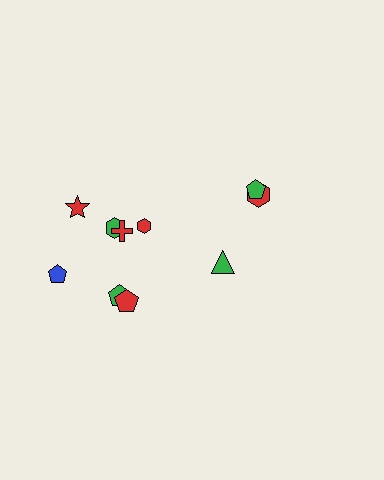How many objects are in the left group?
There are 7 objects.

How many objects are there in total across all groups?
There are 10 objects.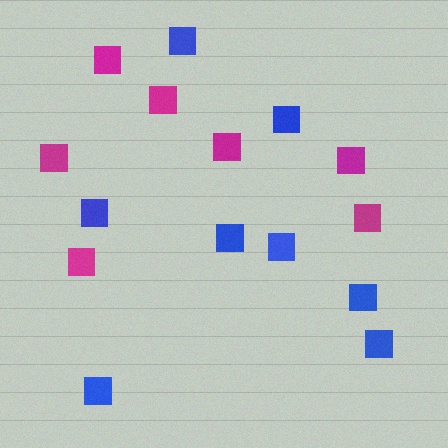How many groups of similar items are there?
There are 2 groups: one group of magenta squares (7) and one group of blue squares (8).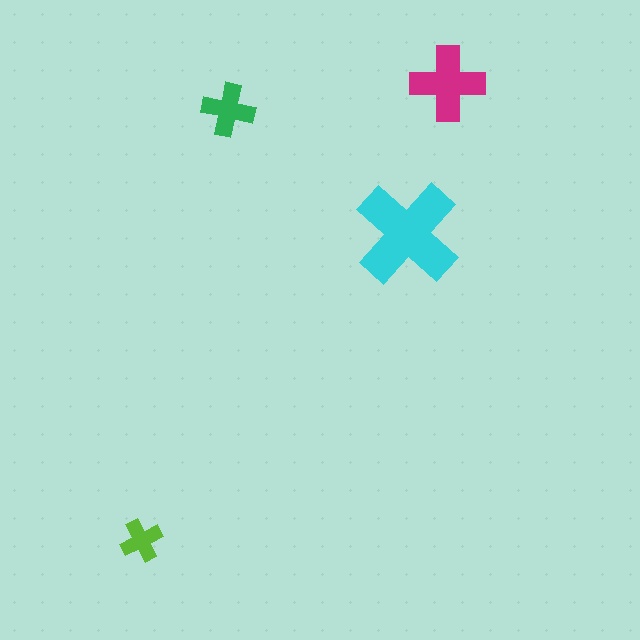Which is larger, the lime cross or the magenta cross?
The magenta one.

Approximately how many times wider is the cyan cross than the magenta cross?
About 1.5 times wider.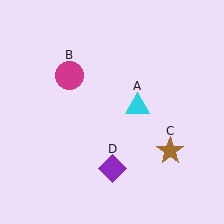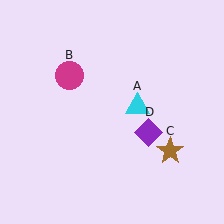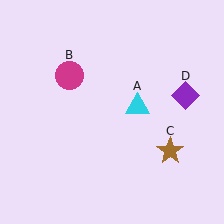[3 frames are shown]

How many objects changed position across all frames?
1 object changed position: purple diamond (object D).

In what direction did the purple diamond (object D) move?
The purple diamond (object D) moved up and to the right.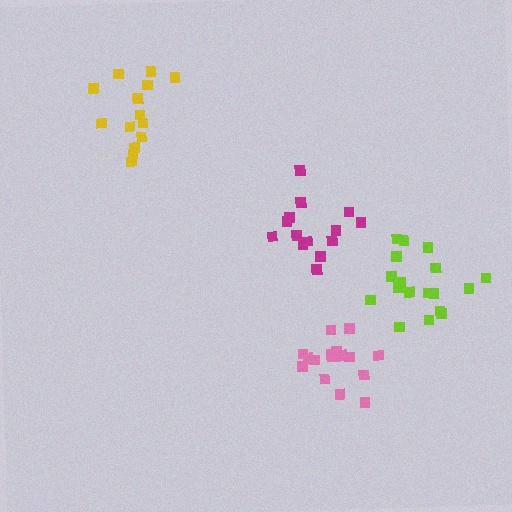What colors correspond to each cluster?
The clusters are colored: magenta, yellow, lime, pink.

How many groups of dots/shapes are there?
There are 4 groups.